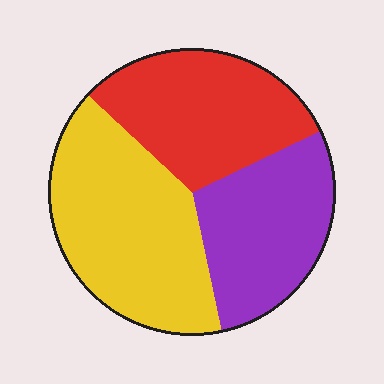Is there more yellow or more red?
Yellow.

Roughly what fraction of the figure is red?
Red covers 31% of the figure.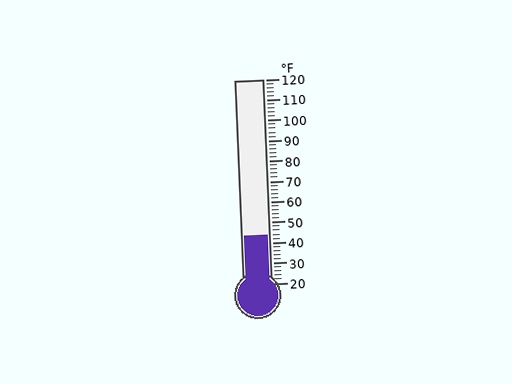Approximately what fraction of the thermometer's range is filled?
The thermometer is filled to approximately 25% of its range.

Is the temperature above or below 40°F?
The temperature is above 40°F.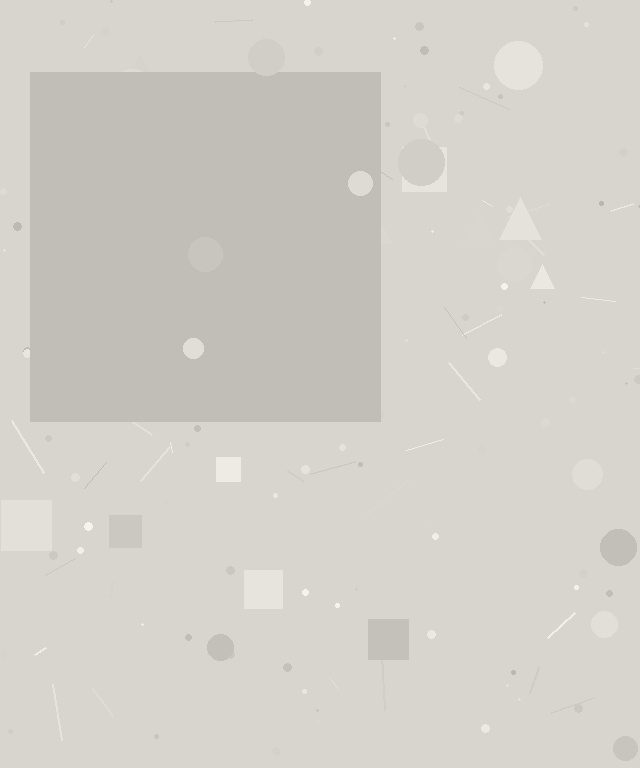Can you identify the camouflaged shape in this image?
The camouflaged shape is a square.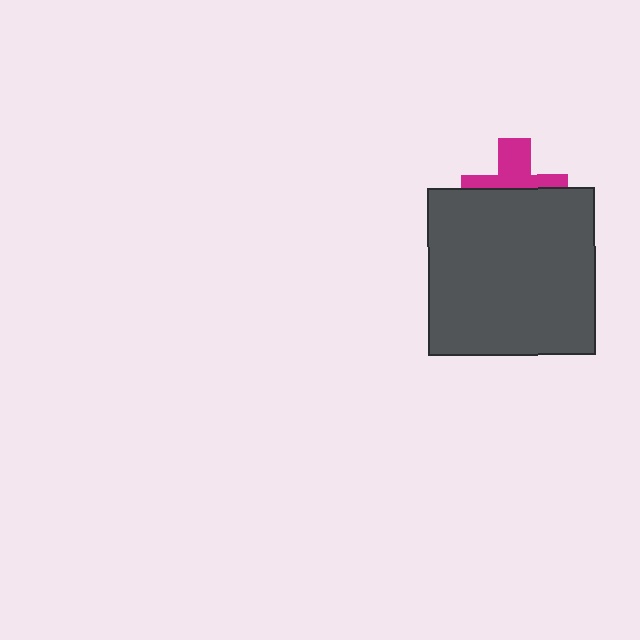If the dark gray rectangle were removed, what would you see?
You would see the complete magenta cross.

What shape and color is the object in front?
The object in front is a dark gray rectangle.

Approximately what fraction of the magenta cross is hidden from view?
Roughly 55% of the magenta cross is hidden behind the dark gray rectangle.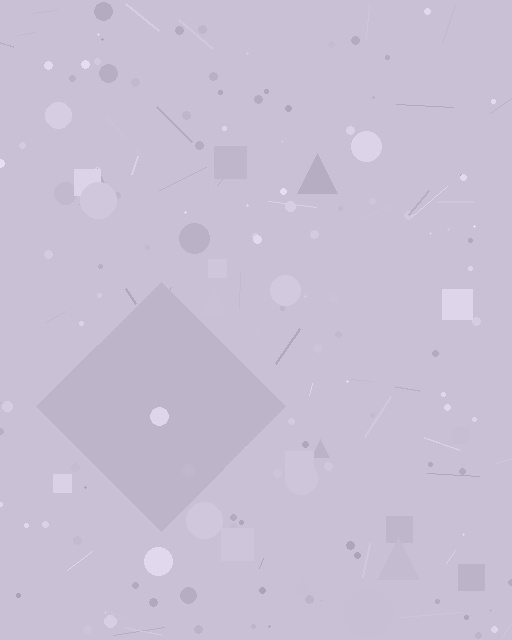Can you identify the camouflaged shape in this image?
The camouflaged shape is a diamond.